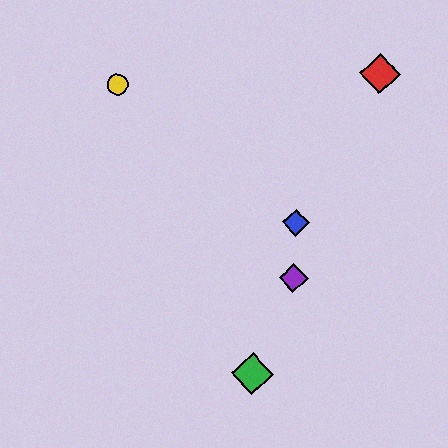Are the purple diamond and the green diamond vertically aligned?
No, the purple diamond is at x≈294 and the green diamond is at x≈253.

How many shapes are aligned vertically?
2 shapes (the blue diamond, the purple diamond) are aligned vertically.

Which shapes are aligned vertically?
The blue diamond, the purple diamond are aligned vertically.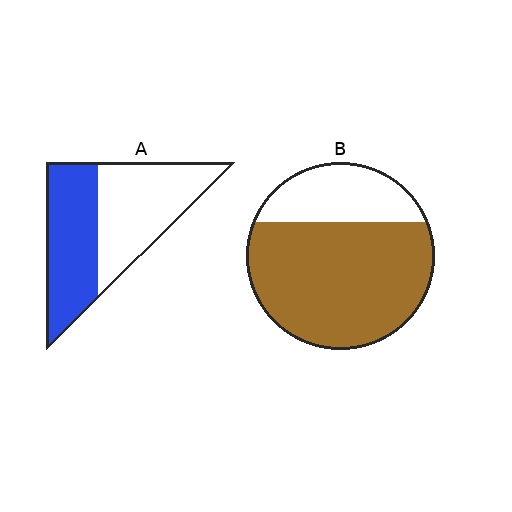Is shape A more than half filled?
Roughly half.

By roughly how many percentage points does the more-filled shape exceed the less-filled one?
By roughly 25 percentage points (B over A).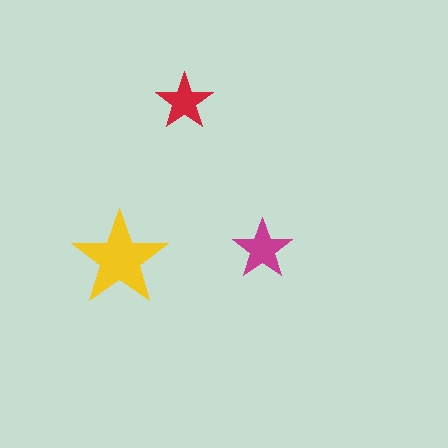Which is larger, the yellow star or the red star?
The yellow one.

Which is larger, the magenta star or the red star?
The magenta one.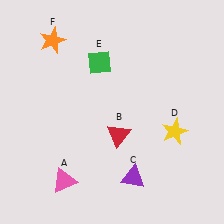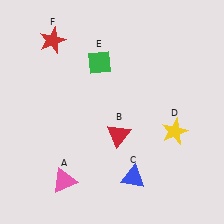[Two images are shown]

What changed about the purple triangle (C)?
In Image 1, C is purple. In Image 2, it changed to blue.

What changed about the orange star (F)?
In Image 1, F is orange. In Image 2, it changed to red.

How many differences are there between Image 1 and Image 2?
There are 2 differences between the two images.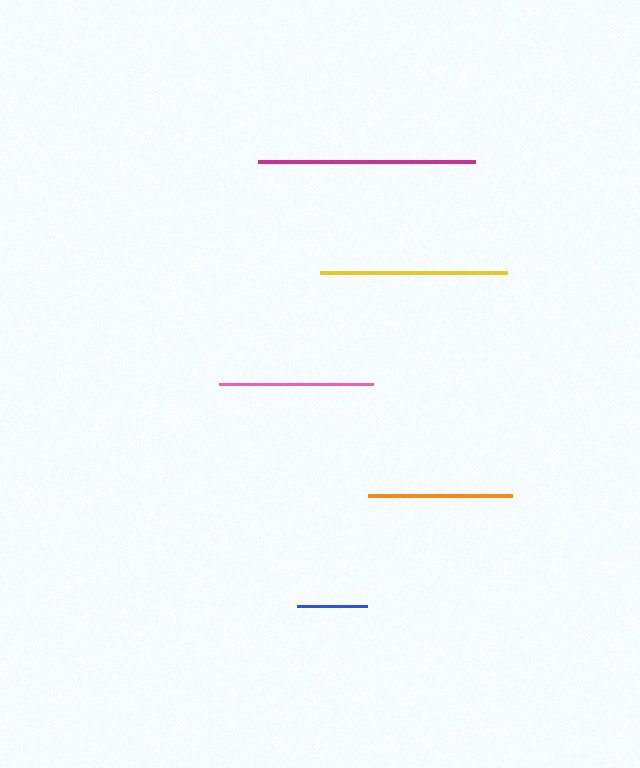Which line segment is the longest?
The magenta line is the longest at approximately 217 pixels.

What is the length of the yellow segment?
The yellow segment is approximately 187 pixels long.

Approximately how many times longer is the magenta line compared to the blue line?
The magenta line is approximately 3.1 times the length of the blue line.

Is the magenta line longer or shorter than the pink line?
The magenta line is longer than the pink line.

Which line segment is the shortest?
The blue line is the shortest at approximately 70 pixels.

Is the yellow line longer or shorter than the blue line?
The yellow line is longer than the blue line.